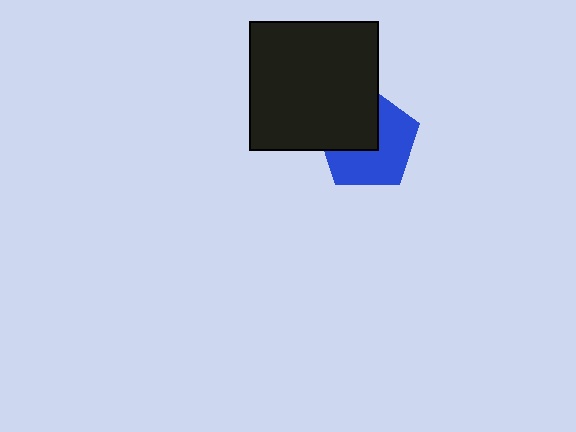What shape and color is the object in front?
The object in front is a black square.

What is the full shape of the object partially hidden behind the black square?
The partially hidden object is a blue pentagon.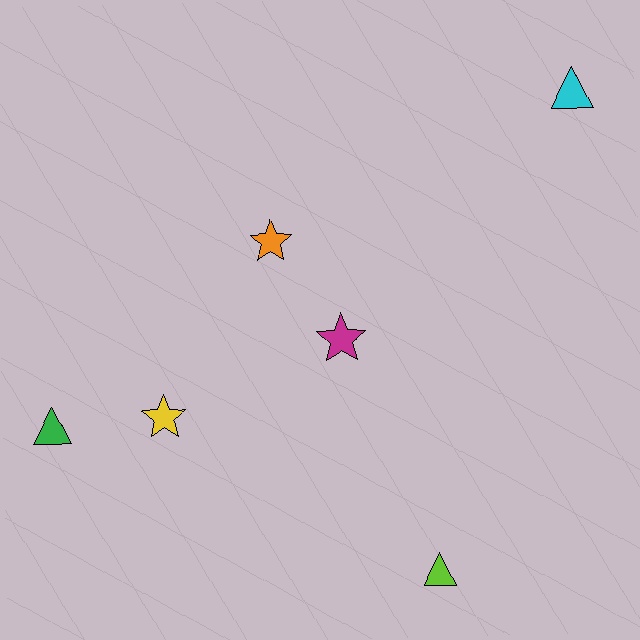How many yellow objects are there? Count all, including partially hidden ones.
There is 1 yellow object.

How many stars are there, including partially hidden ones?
There are 3 stars.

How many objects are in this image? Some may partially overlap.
There are 6 objects.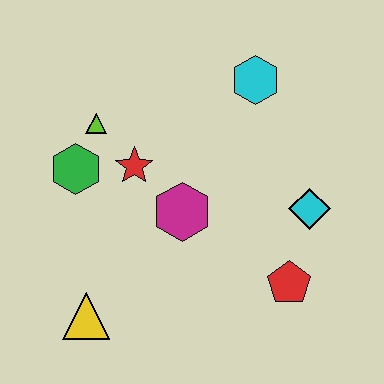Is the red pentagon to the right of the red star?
Yes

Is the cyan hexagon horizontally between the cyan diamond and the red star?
Yes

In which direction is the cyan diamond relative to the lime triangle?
The cyan diamond is to the right of the lime triangle.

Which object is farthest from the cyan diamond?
The yellow triangle is farthest from the cyan diamond.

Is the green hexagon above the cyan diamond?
Yes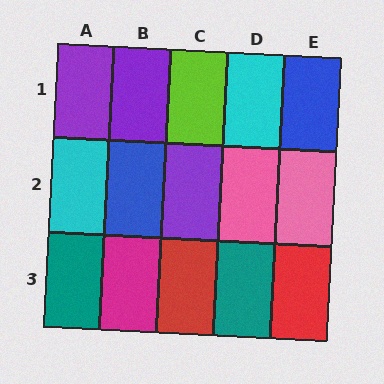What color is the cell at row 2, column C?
Purple.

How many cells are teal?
2 cells are teal.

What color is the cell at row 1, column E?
Blue.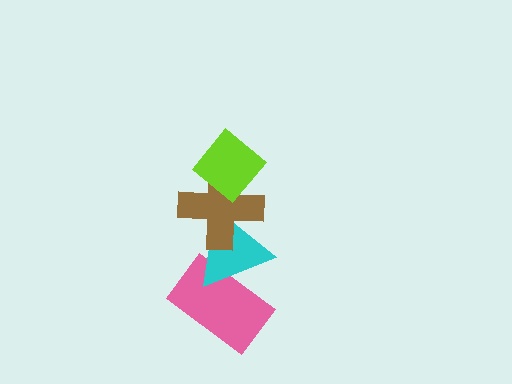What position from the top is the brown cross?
The brown cross is 2nd from the top.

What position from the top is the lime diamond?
The lime diamond is 1st from the top.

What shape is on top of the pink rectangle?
The cyan triangle is on top of the pink rectangle.